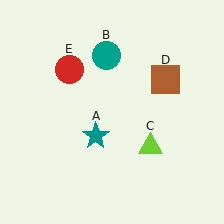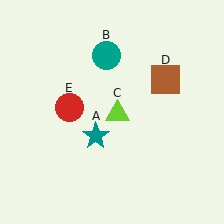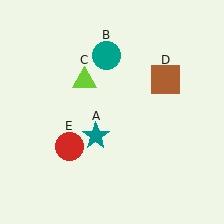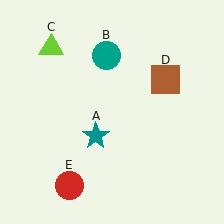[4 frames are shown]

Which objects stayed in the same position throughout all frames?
Teal star (object A) and teal circle (object B) and brown square (object D) remained stationary.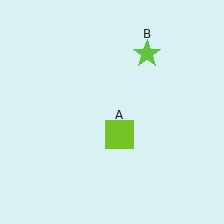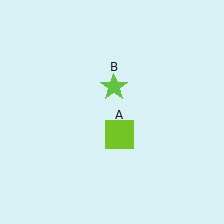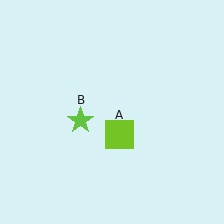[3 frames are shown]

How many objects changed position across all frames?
1 object changed position: lime star (object B).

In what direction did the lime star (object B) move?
The lime star (object B) moved down and to the left.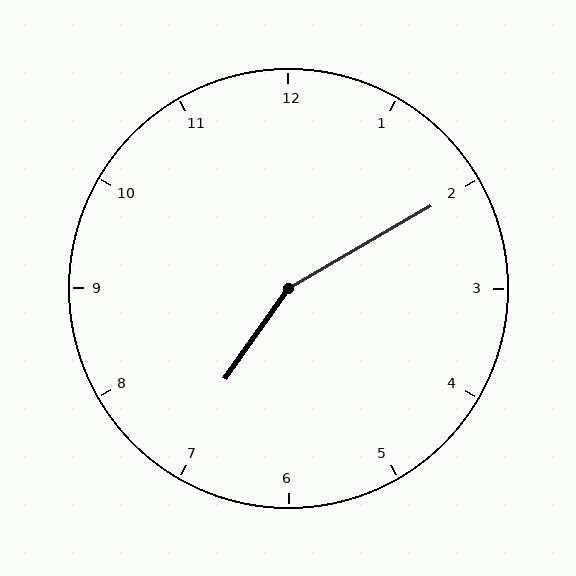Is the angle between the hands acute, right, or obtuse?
It is obtuse.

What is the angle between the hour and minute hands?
Approximately 155 degrees.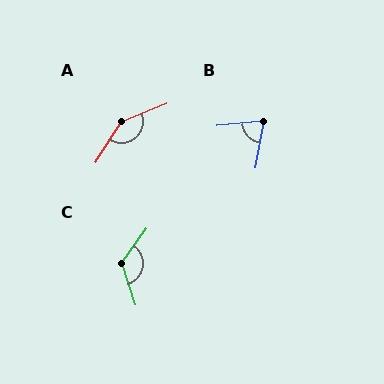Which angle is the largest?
A, at approximately 145 degrees.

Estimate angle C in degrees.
Approximately 127 degrees.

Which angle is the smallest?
B, at approximately 74 degrees.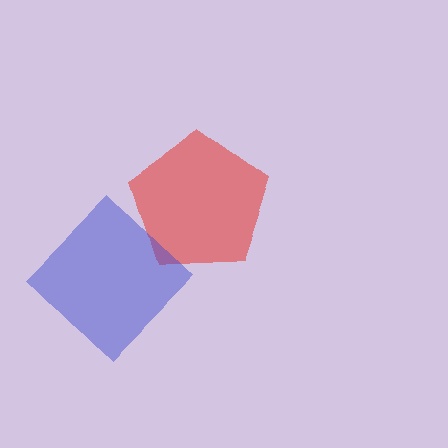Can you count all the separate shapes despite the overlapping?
Yes, there are 2 separate shapes.